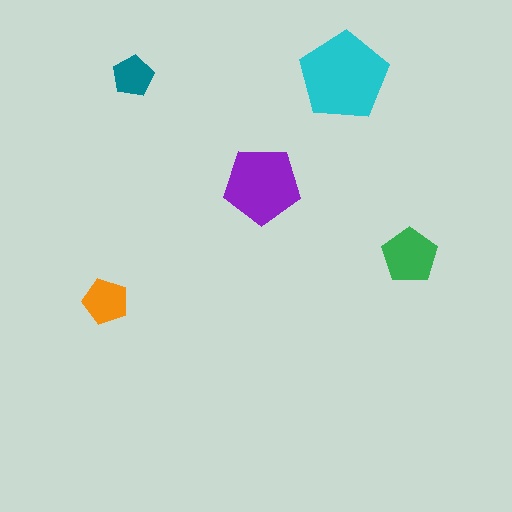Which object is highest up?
The teal pentagon is topmost.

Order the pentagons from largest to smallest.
the cyan one, the purple one, the green one, the orange one, the teal one.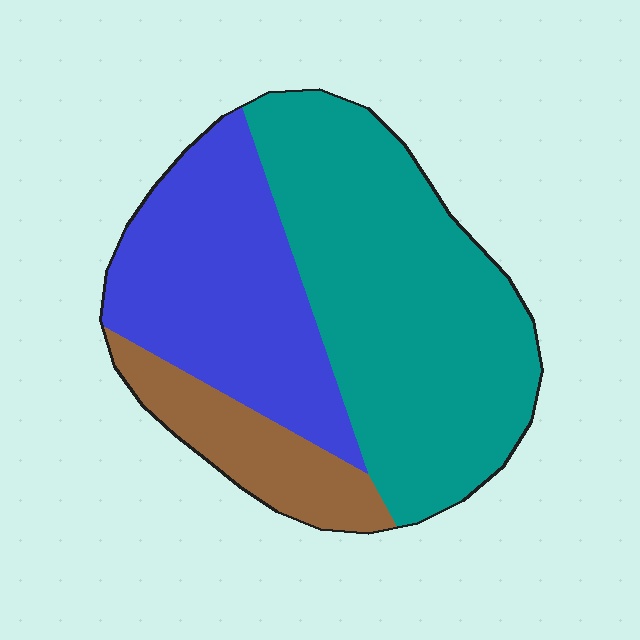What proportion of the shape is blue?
Blue covers 33% of the shape.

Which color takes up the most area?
Teal, at roughly 50%.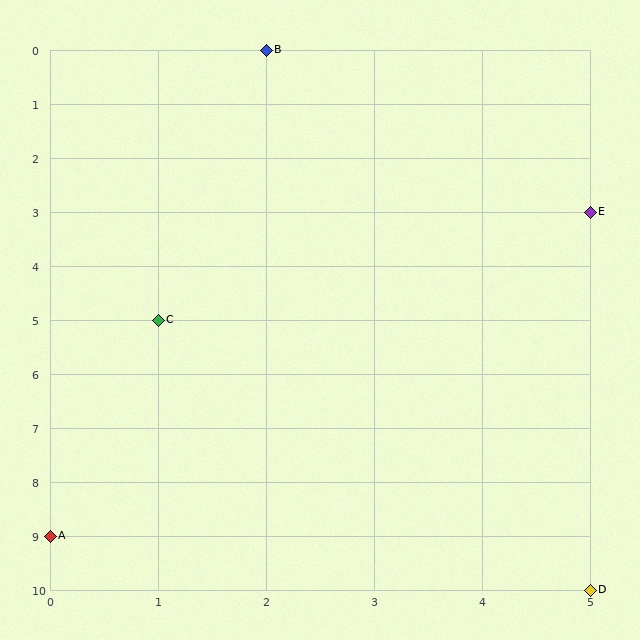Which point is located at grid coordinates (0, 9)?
Point A is at (0, 9).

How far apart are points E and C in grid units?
Points E and C are 4 columns and 2 rows apart (about 4.5 grid units diagonally).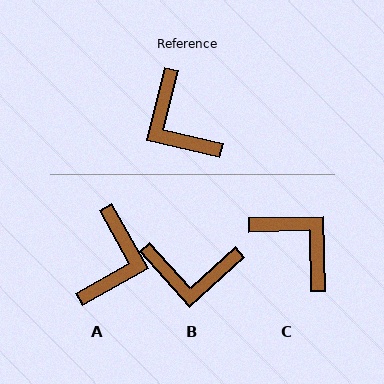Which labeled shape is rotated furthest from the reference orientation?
C, about 165 degrees away.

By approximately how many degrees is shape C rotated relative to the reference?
Approximately 165 degrees clockwise.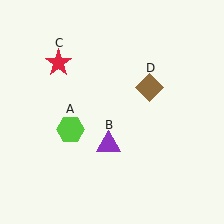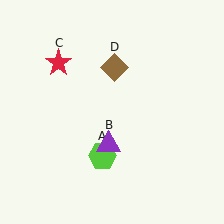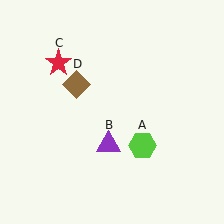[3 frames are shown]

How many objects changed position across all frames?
2 objects changed position: lime hexagon (object A), brown diamond (object D).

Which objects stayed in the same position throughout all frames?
Purple triangle (object B) and red star (object C) remained stationary.